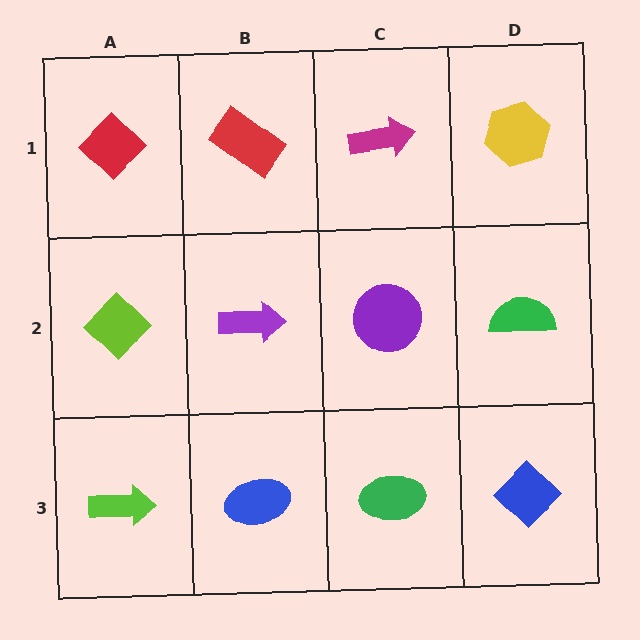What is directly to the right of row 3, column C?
A blue diamond.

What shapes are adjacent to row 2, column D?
A yellow hexagon (row 1, column D), a blue diamond (row 3, column D), a purple circle (row 2, column C).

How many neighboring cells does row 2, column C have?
4.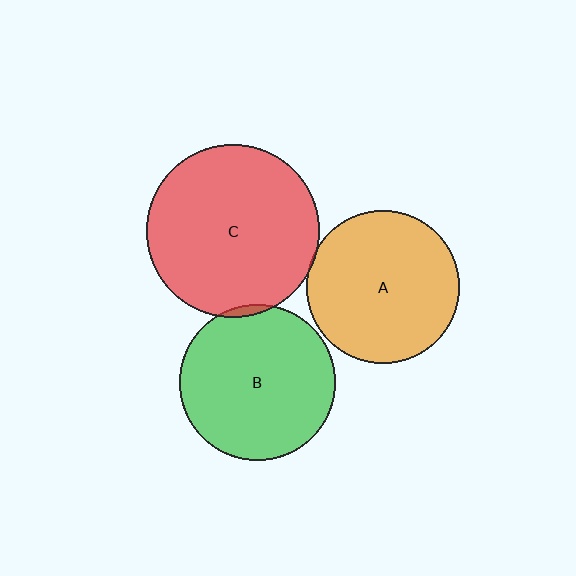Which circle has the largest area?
Circle C (red).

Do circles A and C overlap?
Yes.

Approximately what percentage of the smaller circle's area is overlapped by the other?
Approximately 5%.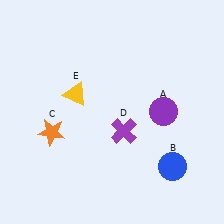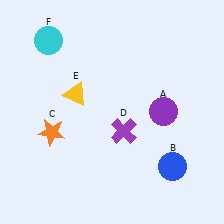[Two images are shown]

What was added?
A cyan circle (F) was added in Image 2.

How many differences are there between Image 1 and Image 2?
There is 1 difference between the two images.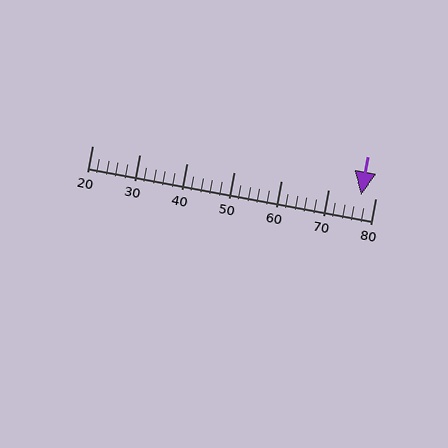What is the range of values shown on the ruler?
The ruler shows values from 20 to 80.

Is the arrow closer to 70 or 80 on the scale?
The arrow is closer to 80.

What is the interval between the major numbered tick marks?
The major tick marks are spaced 10 units apart.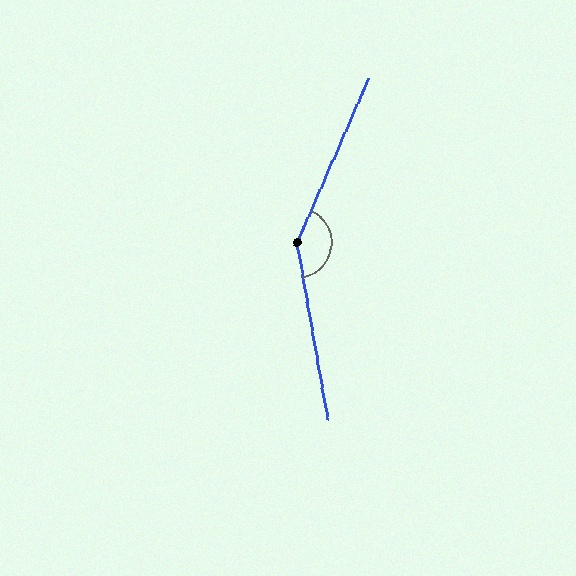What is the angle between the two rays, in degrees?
Approximately 147 degrees.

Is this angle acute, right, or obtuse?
It is obtuse.